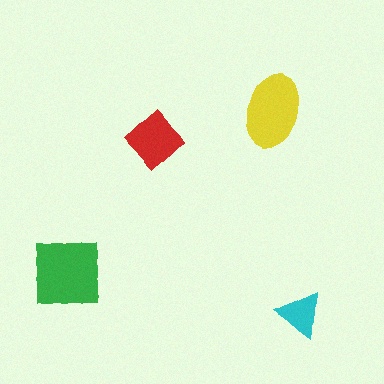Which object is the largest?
The green square.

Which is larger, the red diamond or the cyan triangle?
The red diamond.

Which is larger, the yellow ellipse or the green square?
The green square.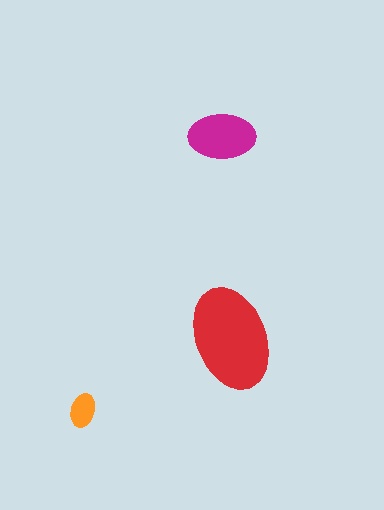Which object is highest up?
The magenta ellipse is topmost.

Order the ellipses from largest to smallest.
the red one, the magenta one, the orange one.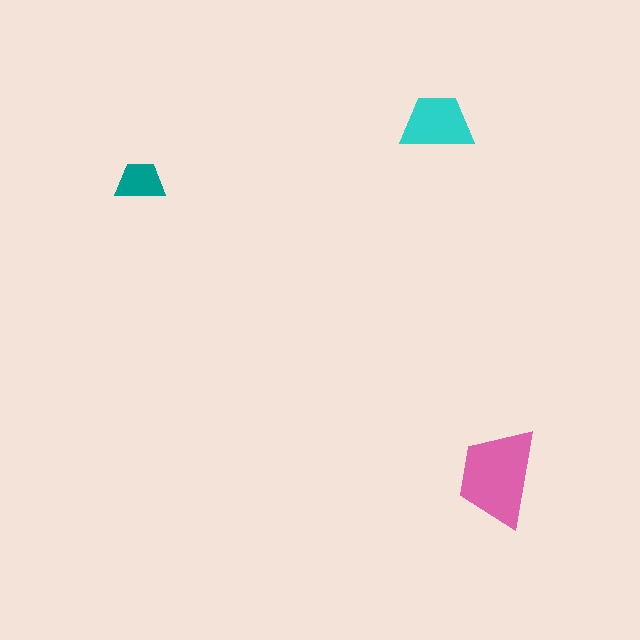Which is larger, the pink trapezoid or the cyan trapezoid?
The pink one.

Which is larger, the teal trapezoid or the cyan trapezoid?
The cyan one.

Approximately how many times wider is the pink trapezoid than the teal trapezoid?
About 2 times wider.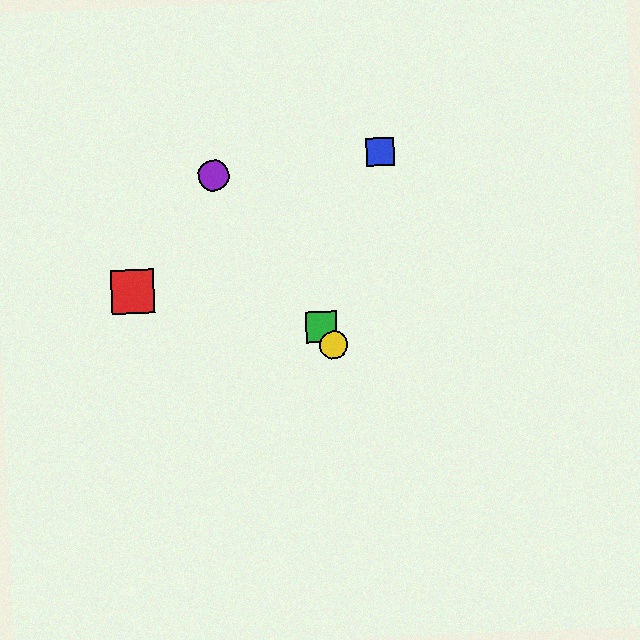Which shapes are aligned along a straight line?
The green square, the yellow circle, the purple circle are aligned along a straight line.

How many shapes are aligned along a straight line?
3 shapes (the green square, the yellow circle, the purple circle) are aligned along a straight line.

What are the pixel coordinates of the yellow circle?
The yellow circle is at (334, 345).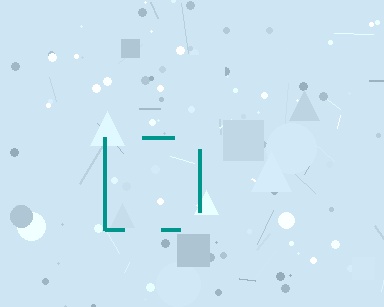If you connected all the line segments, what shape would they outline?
They would outline a square.